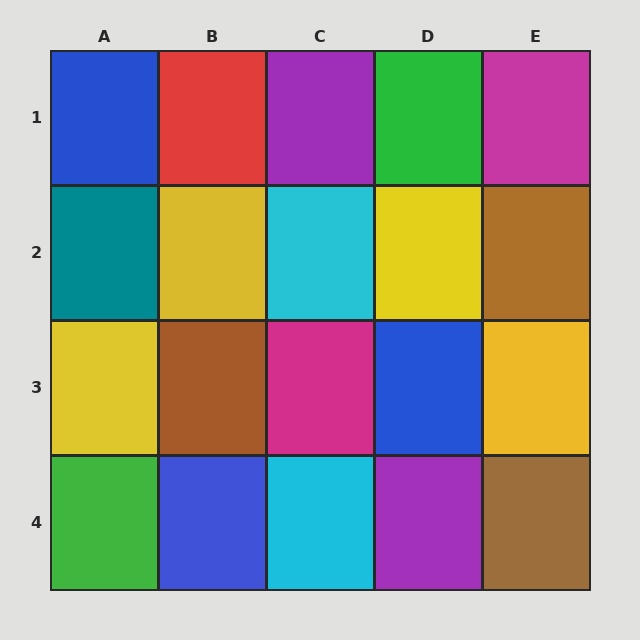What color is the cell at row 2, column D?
Yellow.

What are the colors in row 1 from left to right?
Blue, red, purple, green, magenta.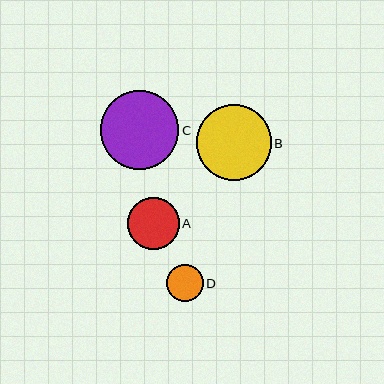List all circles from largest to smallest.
From largest to smallest: C, B, A, D.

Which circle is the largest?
Circle C is the largest with a size of approximately 79 pixels.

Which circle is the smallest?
Circle D is the smallest with a size of approximately 37 pixels.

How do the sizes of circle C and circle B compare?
Circle C and circle B are approximately the same size.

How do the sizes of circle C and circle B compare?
Circle C and circle B are approximately the same size.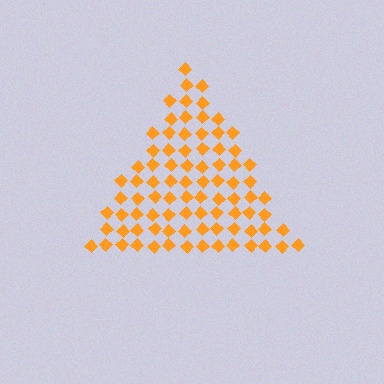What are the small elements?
The small elements are diamonds.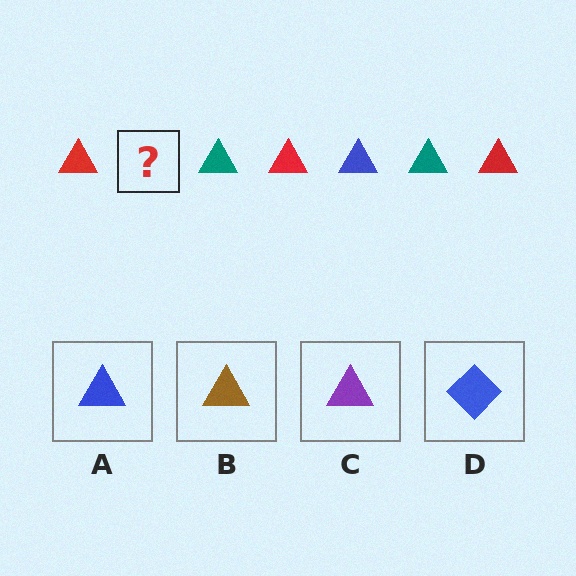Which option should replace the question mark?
Option A.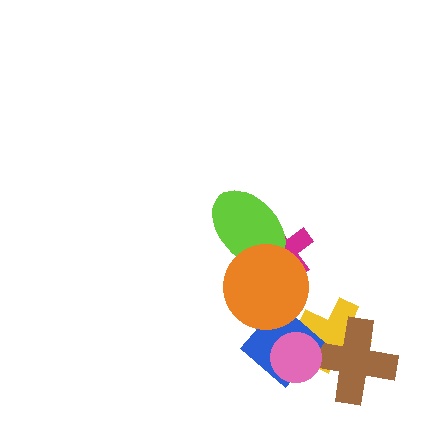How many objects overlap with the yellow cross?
3 objects overlap with the yellow cross.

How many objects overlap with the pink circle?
3 objects overlap with the pink circle.